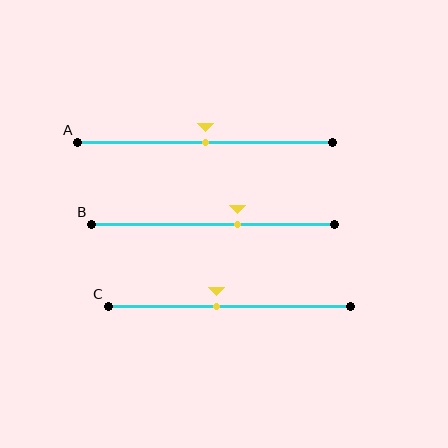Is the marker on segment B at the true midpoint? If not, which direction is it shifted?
No, the marker on segment B is shifted to the right by about 10% of the segment length.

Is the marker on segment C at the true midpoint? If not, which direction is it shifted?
No, the marker on segment C is shifted to the left by about 5% of the segment length.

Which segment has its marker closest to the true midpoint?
Segment A has its marker closest to the true midpoint.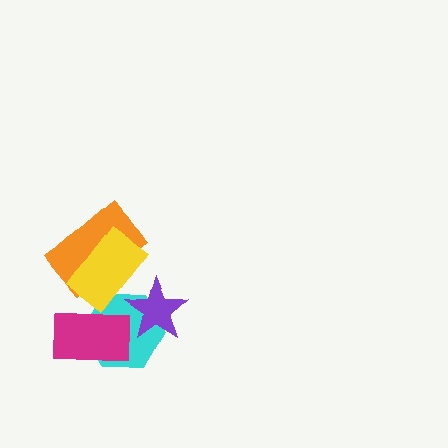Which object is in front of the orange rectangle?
The yellow rectangle is in front of the orange rectangle.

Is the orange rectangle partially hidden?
Yes, it is partially covered by another shape.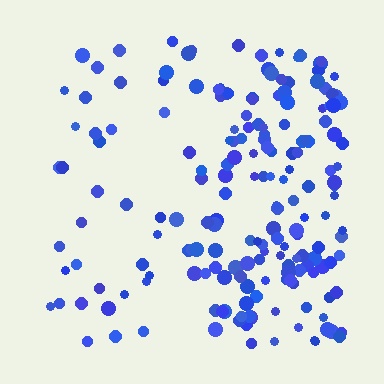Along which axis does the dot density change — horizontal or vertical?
Horizontal.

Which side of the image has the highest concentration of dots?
The right.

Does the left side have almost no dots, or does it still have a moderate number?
Still a moderate number, just noticeably fewer than the right.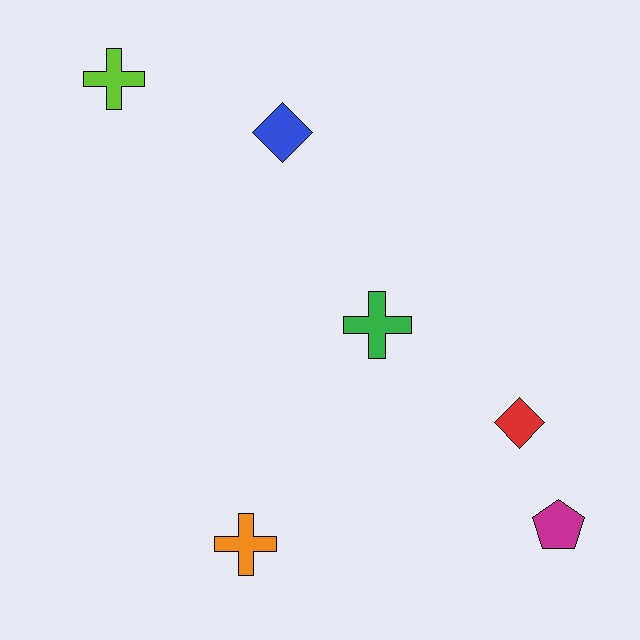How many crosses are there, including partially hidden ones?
There are 3 crosses.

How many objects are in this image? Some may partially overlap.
There are 6 objects.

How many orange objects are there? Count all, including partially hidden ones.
There is 1 orange object.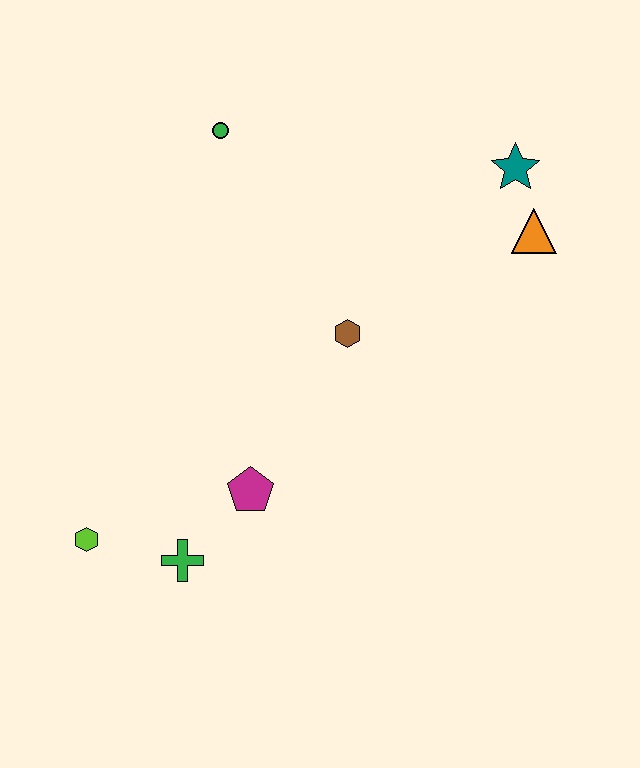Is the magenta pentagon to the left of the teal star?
Yes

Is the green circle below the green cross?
No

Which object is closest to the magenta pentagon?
The green cross is closest to the magenta pentagon.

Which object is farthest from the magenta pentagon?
The teal star is farthest from the magenta pentagon.